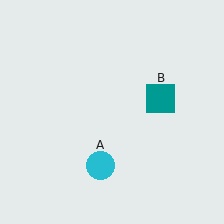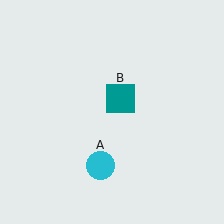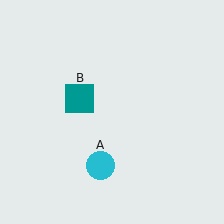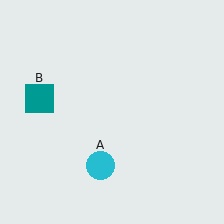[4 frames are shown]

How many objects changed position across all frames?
1 object changed position: teal square (object B).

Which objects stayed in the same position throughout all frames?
Cyan circle (object A) remained stationary.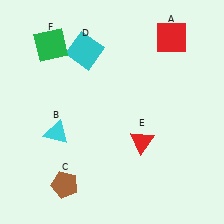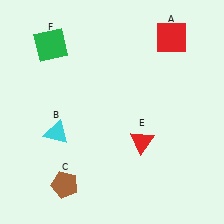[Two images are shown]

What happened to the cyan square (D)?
The cyan square (D) was removed in Image 2. It was in the top-left area of Image 1.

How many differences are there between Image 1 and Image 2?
There is 1 difference between the two images.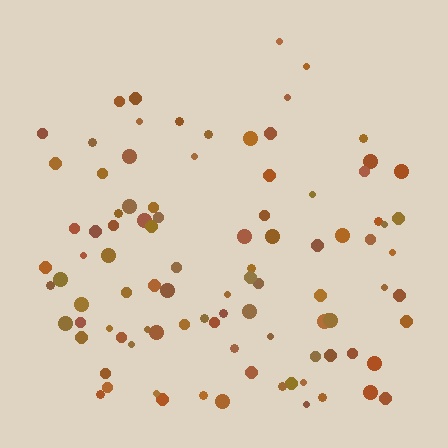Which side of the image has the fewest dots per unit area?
The top.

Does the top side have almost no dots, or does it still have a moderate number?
Still a moderate number, just noticeably fewer than the bottom.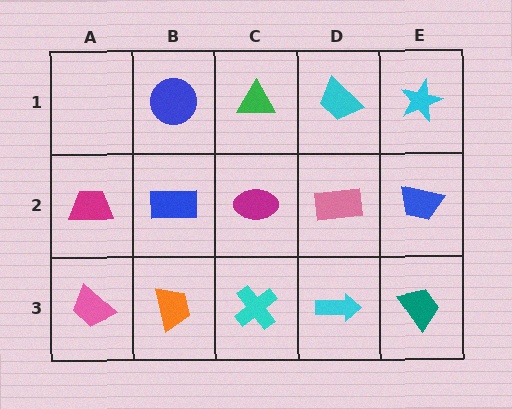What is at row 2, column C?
A magenta ellipse.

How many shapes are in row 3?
5 shapes.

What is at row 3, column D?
A cyan arrow.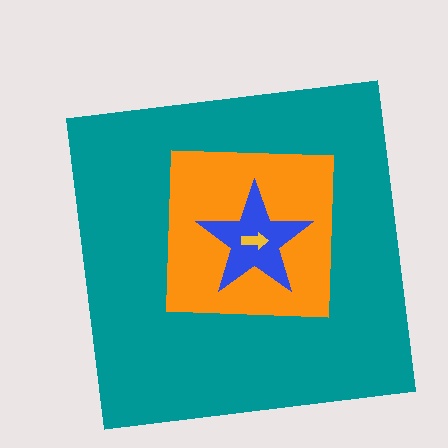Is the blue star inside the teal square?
Yes.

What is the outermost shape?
The teal square.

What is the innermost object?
The yellow arrow.